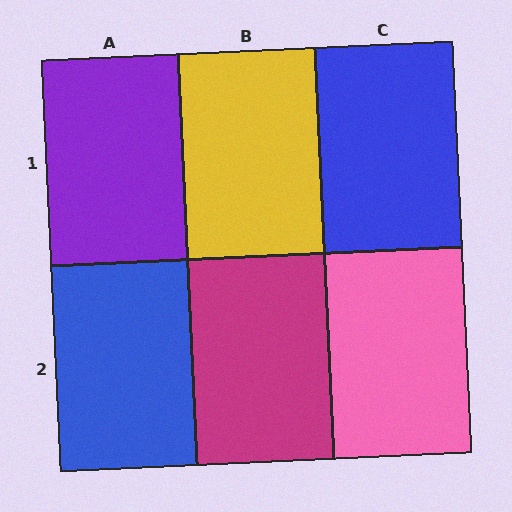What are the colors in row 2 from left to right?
Blue, magenta, pink.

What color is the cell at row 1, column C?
Blue.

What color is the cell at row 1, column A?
Purple.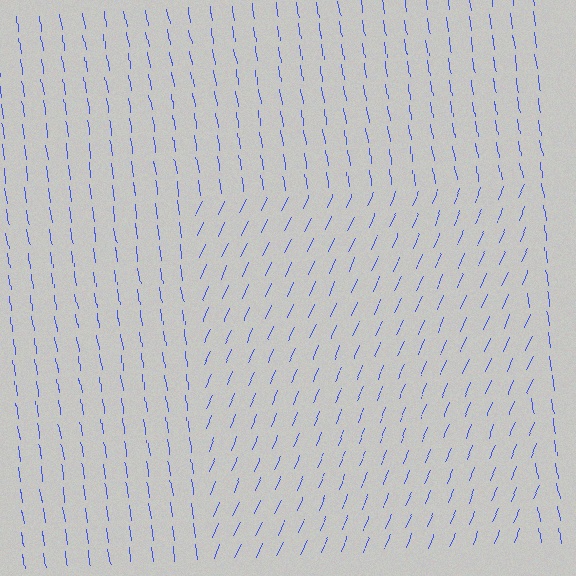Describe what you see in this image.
The image is filled with small blue line segments. A rectangle region in the image has lines oriented differently from the surrounding lines, creating a visible texture boundary.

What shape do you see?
I see a rectangle.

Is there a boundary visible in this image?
Yes, there is a texture boundary formed by a change in line orientation.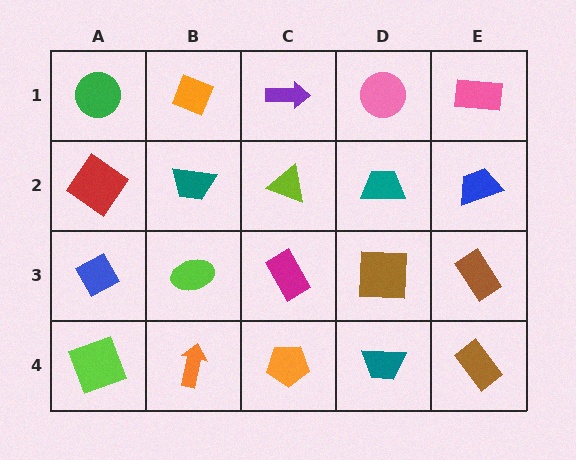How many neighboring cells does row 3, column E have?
3.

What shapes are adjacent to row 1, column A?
A red diamond (row 2, column A), an orange diamond (row 1, column B).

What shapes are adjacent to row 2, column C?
A purple arrow (row 1, column C), a magenta rectangle (row 3, column C), a teal trapezoid (row 2, column B), a teal trapezoid (row 2, column D).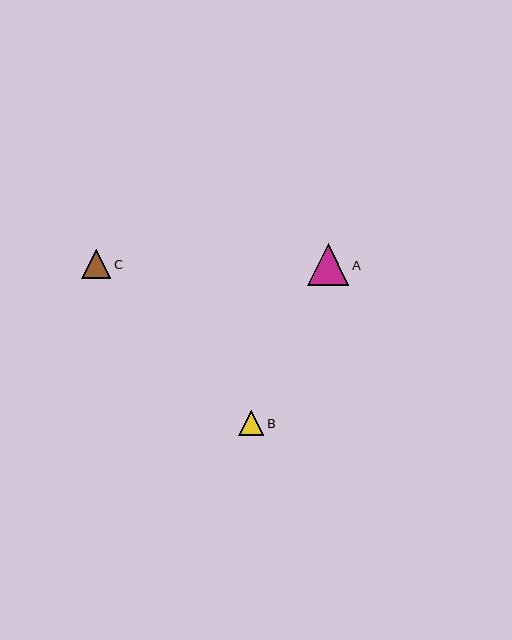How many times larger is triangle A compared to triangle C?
Triangle A is approximately 1.4 times the size of triangle C.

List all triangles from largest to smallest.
From largest to smallest: A, C, B.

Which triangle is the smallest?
Triangle B is the smallest with a size of approximately 25 pixels.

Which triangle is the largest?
Triangle A is the largest with a size of approximately 41 pixels.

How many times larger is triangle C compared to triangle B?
Triangle C is approximately 1.2 times the size of triangle B.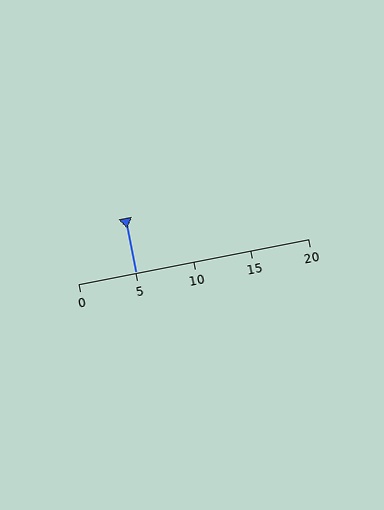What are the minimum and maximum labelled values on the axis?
The axis runs from 0 to 20.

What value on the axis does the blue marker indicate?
The marker indicates approximately 5.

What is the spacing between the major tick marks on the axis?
The major ticks are spaced 5 apart.